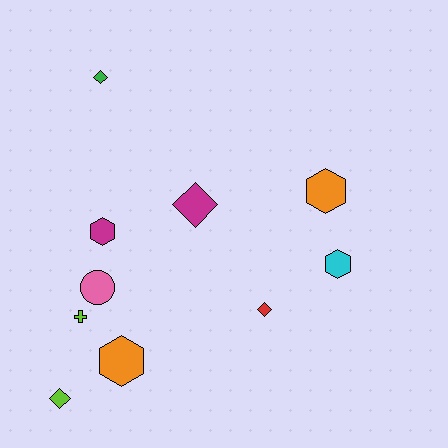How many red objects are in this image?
There is 1 red object.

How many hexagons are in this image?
There are 4 hexagons.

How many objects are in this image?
There are 10 objects.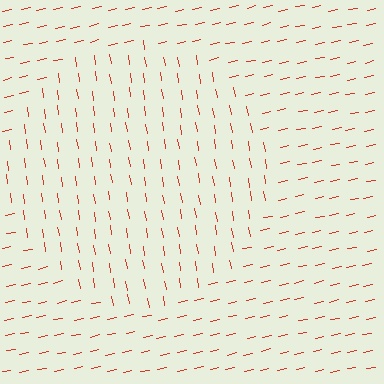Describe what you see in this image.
The image is filled with small red line segments. A circle region in the image has lines oriented differently from the surrounding lines, creating a visible texture boundary.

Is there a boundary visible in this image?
Yes, there is a texture boundary formed by a change in line orientation.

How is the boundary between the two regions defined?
The boundary is defined purely by a change in line orientation (approximately 86 degrees difference). All lines are the same color and thickness.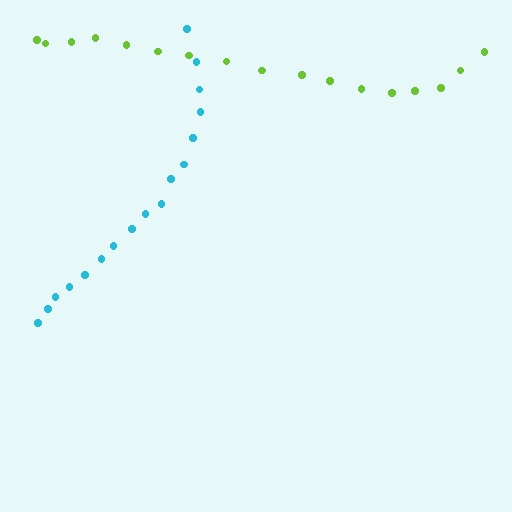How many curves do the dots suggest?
There are 2 distinct paths.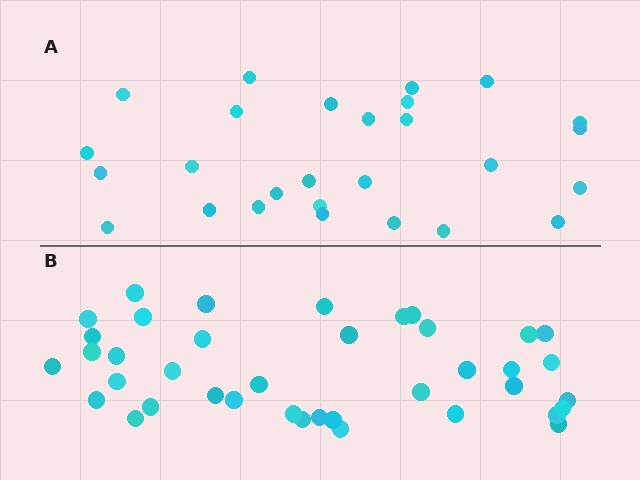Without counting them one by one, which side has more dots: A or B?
Region B (the bottom region) has more dots.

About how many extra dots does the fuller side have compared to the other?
Region B has roughly 12 or so more dots than region A.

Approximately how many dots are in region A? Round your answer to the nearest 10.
About 30 dots. (The exact count is 27, which rounds to 30.)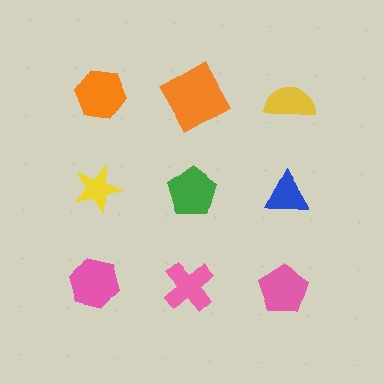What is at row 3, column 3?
A pink pentagon.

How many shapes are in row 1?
3 shapes.